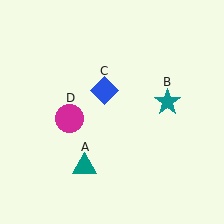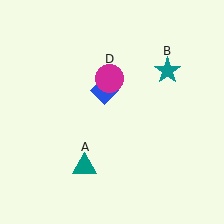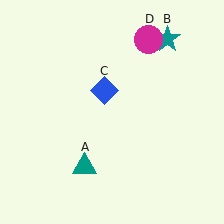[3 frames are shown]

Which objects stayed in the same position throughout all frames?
Teal triangle (object A) and blue diamond (object C) remained stationary.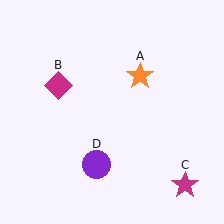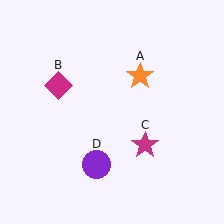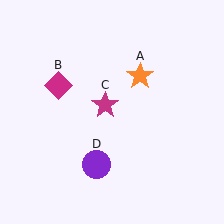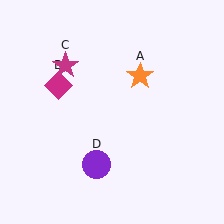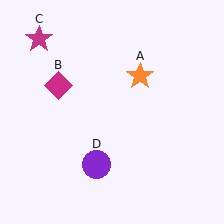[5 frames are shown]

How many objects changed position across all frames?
1 object changed position: magenta star (object C).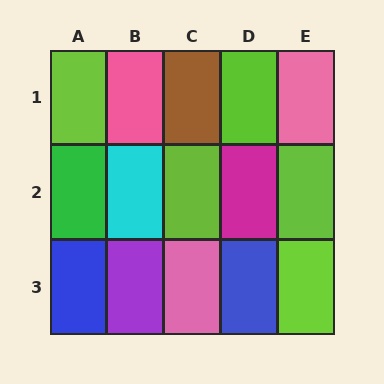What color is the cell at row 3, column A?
Blue.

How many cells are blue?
2 cells are blue.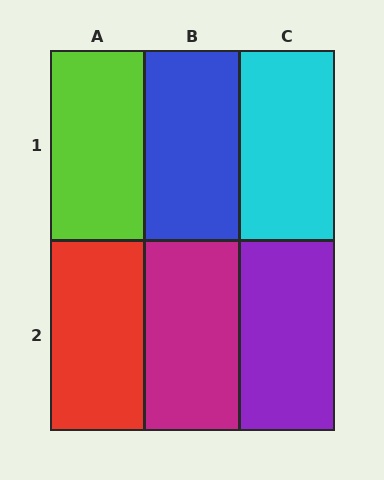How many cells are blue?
1 cell is blue.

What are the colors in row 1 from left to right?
Lime, blue, cyan.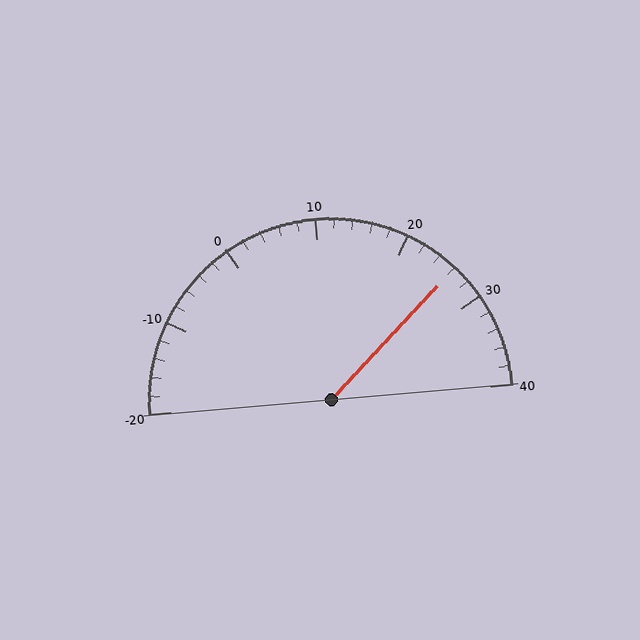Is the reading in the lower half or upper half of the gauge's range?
The reading is in the upper half of the range (-20 to 40).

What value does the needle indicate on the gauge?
The needle indicates approximately 26.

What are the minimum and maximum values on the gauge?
The gauge ranges from -20 to 40.